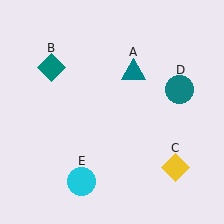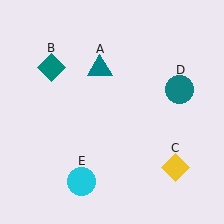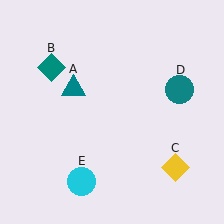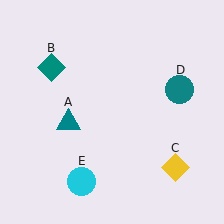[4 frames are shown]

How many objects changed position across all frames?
1 object changed position: teal triangle (object A).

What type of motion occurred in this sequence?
The teal triangle (object A) rotated counterclockwise around the center of the scene.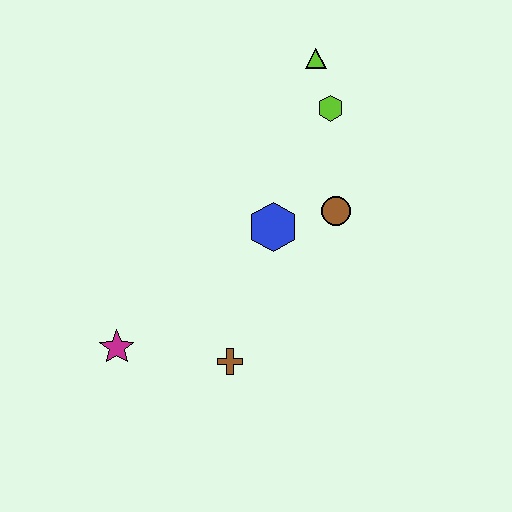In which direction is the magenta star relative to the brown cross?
The magenta star is to the left of the brown cross.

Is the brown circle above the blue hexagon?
Yes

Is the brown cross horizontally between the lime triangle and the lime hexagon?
No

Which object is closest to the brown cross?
The magenta star is closest to the brown cross.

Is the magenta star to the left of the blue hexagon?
Yes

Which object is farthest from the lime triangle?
The magenta star is farthest from the lime triangle.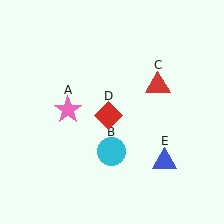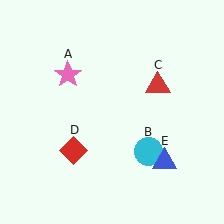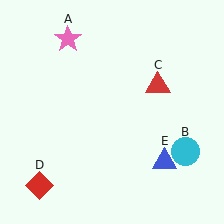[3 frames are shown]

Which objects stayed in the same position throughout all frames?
Red triangle (object C) and blue triangle (object E) remained stationary.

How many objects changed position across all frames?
3 objects changed position: pink star (object A), cyan circle (object B), red diamond (object D).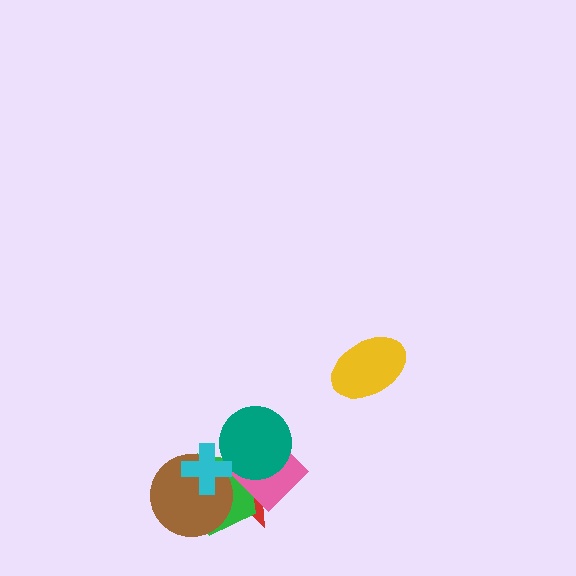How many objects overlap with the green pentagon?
5 objects overlap with the green pentagon.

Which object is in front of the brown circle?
The cyan cross is in front of the brown circle.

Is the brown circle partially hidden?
Yes, it is partially covered by another shape.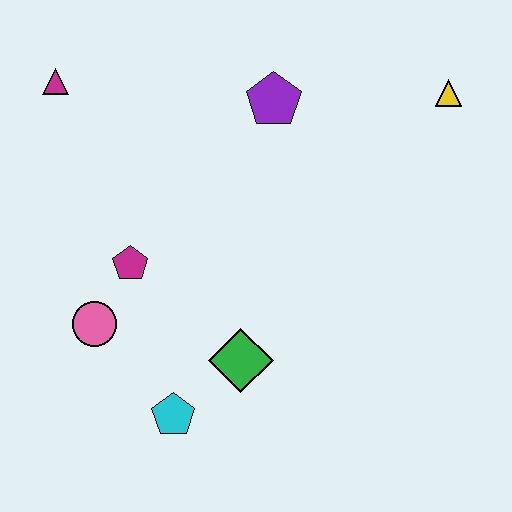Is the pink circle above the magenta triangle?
No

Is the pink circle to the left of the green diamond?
Yes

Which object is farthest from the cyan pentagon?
The yellow triangle is farthest from the cyan pentagon.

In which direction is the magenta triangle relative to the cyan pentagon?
The magenta triangle is above the cyan pentagon.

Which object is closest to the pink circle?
The magenta pentagon is closest to the pink circle.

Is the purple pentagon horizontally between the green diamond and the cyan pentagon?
No